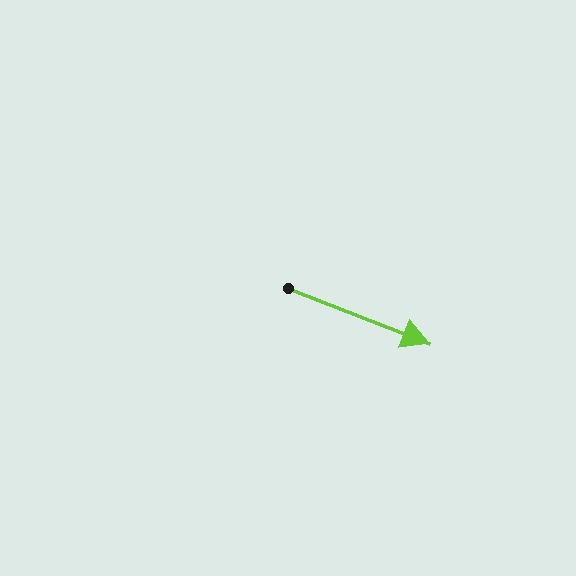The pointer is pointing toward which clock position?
Roughly 4 o'clock.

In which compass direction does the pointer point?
East.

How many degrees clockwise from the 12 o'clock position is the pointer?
Approximately 112 degrees.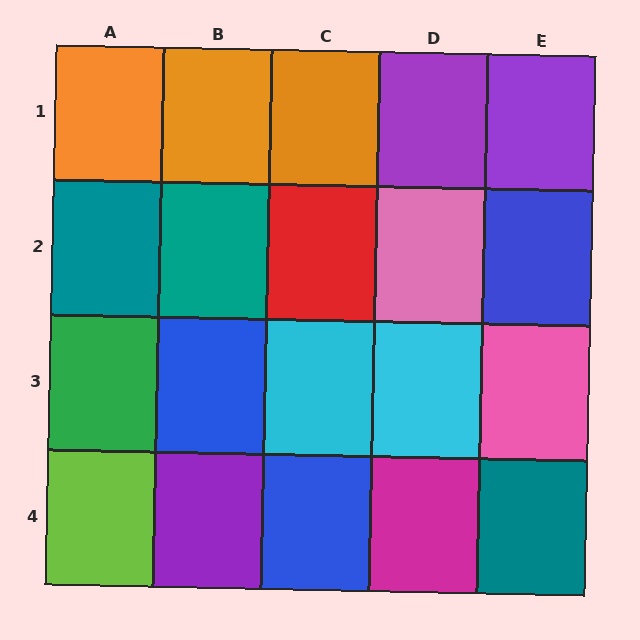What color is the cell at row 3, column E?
Pink.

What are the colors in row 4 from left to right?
Lime, purple, blue, magenta, teal.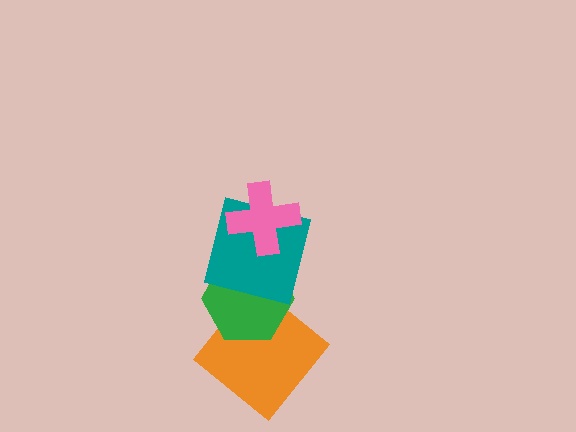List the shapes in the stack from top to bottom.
From top to bottom: the pink cross, the teal square, the green hexagon, the orange diamond.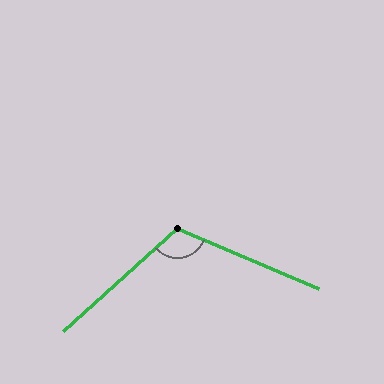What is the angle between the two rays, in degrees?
Approximately 115 degrees.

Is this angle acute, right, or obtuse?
It is obtuse.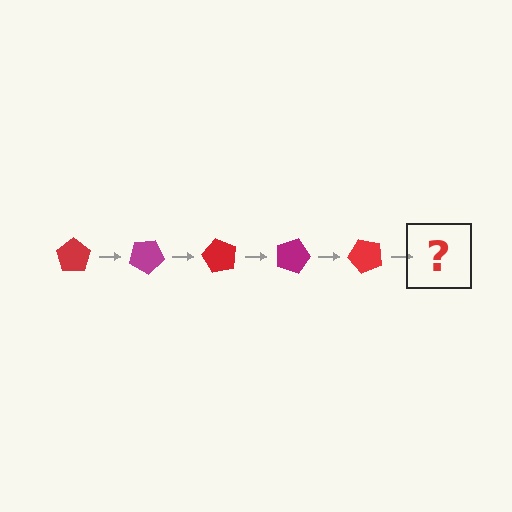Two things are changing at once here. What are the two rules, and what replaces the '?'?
The two rules are that it rotates 30 degrees each step and the color cycles through red and magenta. The '?' should be a magenta pentagon, rotated 150 degrees from the start.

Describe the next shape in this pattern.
It should be a magenta pentagon, rotated 150 degrees from the start.